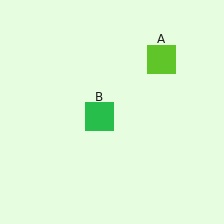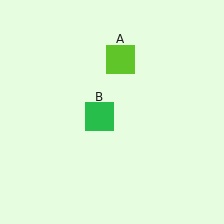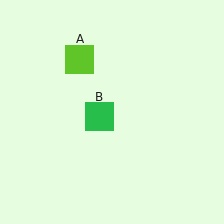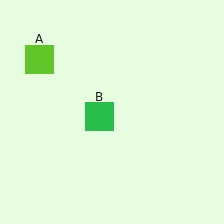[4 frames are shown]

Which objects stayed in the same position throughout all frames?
Green square (object B) remained stationary.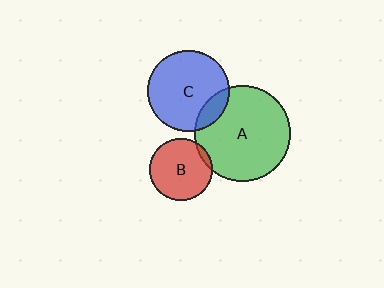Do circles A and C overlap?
Yes.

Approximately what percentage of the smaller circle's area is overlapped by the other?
Approximately 15%.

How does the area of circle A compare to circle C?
Approximately 1.4 times.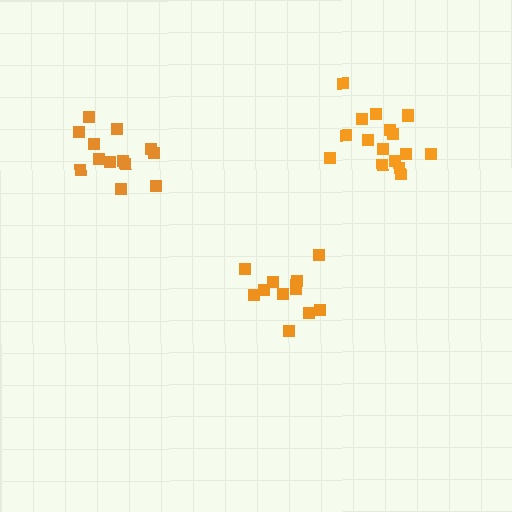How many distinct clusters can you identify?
There are 3 distinct clusters.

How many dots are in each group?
Group 1: 13 dots, Group 2: 12 dots, Group 3: 16 dots (41 total).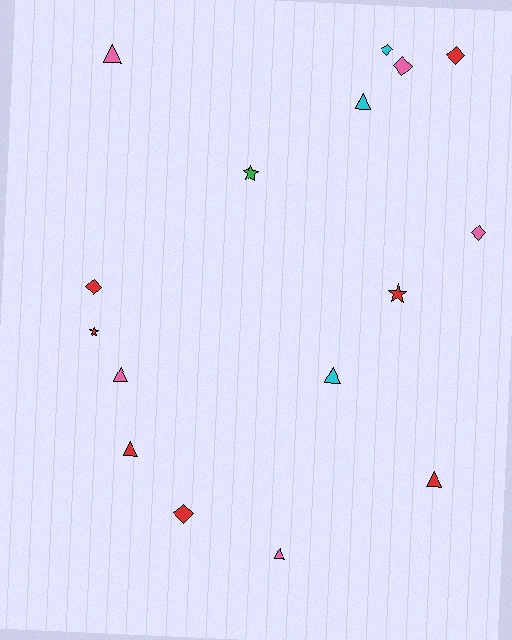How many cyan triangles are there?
There are 2 cyan triangles.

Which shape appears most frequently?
Triangle, with 7 objects.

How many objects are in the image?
There are 16 objects.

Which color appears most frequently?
Red, with 7 objects.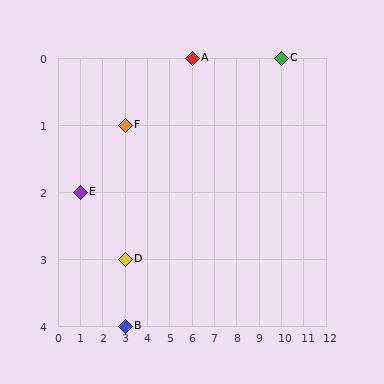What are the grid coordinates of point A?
Point A is at grid coordinates (6, 0).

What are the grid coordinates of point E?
Point E is at grid coordinates (1, 2).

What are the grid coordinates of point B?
Point B is at grid coordinates (3, 4).